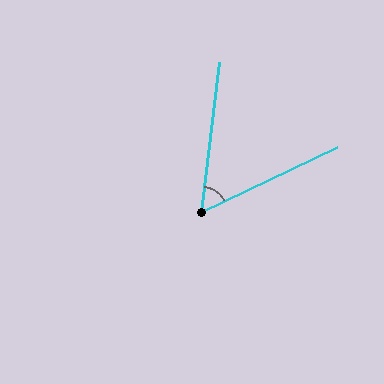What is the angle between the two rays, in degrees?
Approximately 58 degrees.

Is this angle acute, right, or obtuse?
It is acute.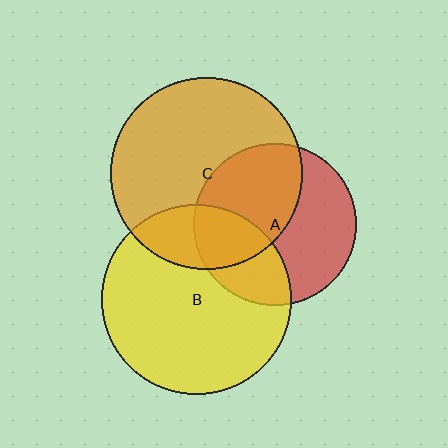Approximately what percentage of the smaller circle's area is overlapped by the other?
Approximately 25%.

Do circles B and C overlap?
Yes.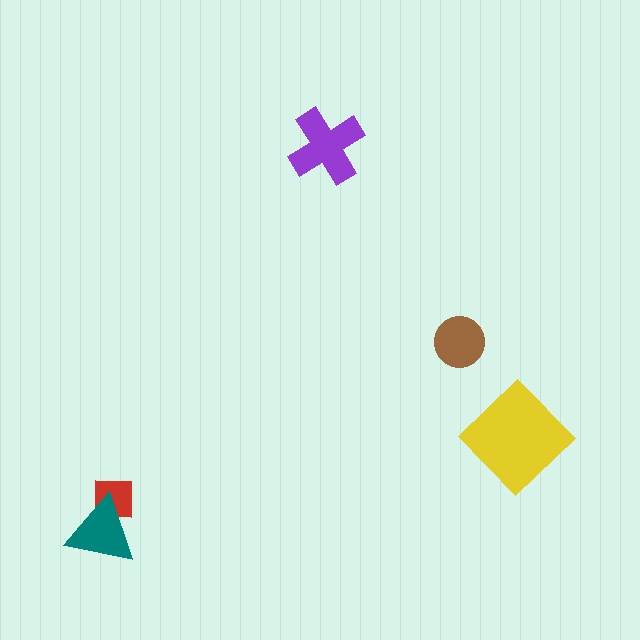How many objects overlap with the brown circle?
0 objects overlap with the brown circle.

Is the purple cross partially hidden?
No, no other shape covers it.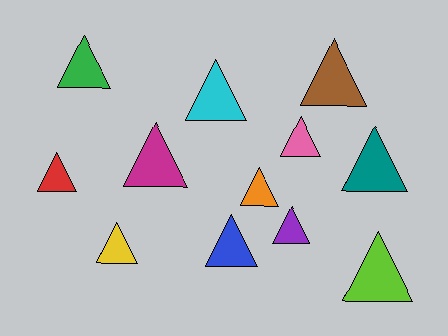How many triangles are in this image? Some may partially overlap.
There are 12 triangles.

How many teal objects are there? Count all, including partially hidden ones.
There is 1 teal object.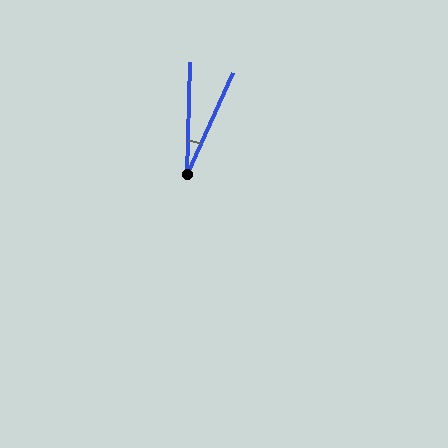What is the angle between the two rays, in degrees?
Approximately 22 degrees.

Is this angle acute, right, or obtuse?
It is acute.